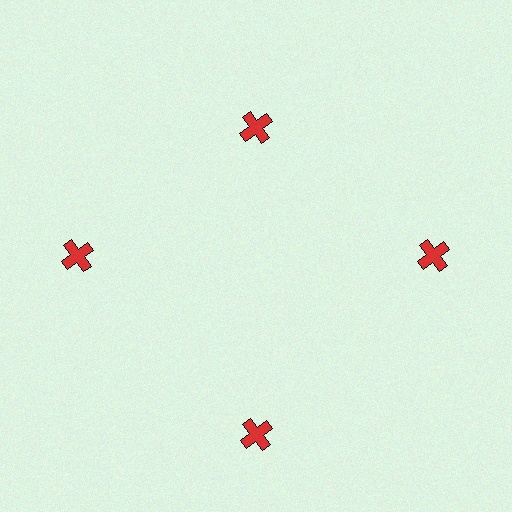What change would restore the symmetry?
The symmetry would be restored by moving it outward, back onto the ring so that all 4 crosses sit at equal angles and equal distance from the center.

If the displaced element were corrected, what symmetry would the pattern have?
It would have 4-fold rotational symmetry — the pattern would map onto itself every 90 degrees.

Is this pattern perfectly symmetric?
No. The 4 red crosses are arranged in a ring, but one element near the 12 o'clock position is pulled inward toward the center, breaking the 4-fold rotational symmetry.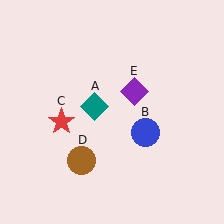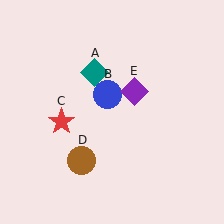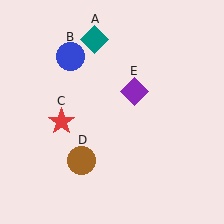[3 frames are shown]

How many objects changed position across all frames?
2 objects changed position: teal diamond (object A), blue circle (object B).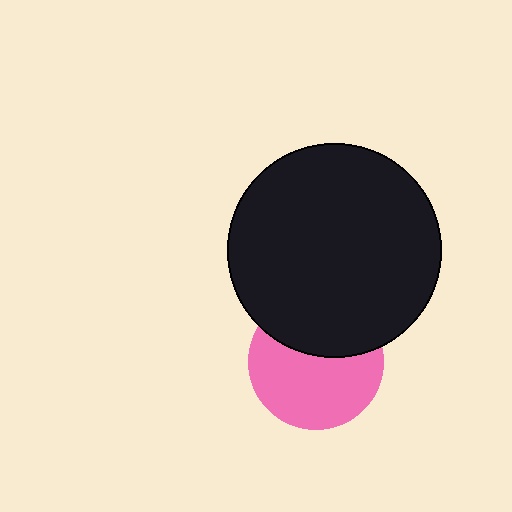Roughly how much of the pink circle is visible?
About half of it is visible (roughly 62%).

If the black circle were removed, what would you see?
You would see the complete pink circle.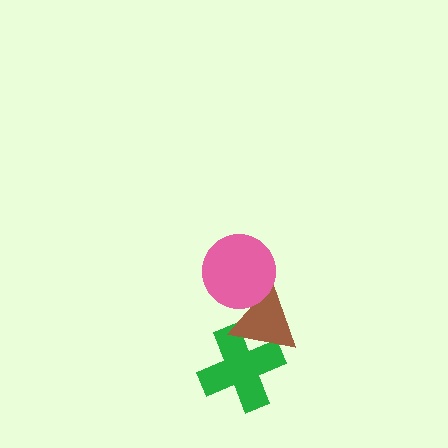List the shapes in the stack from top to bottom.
From top to bottom: the pink circle, the brown triangle, the green cross.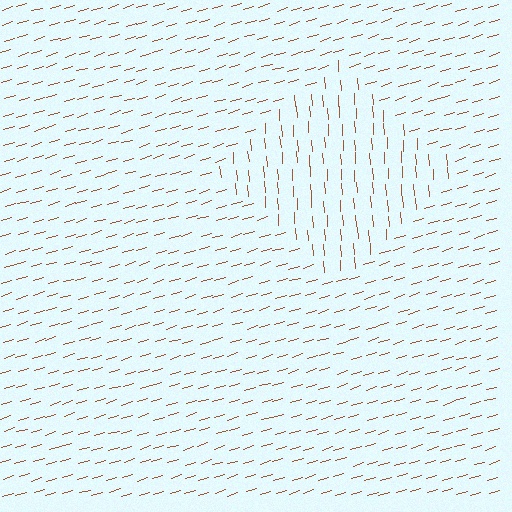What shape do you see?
I see a diamond.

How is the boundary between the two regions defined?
The boundary is defined purely by a change in line orientation (approximately 77 degrees difference). All lines are the same color and thickness.